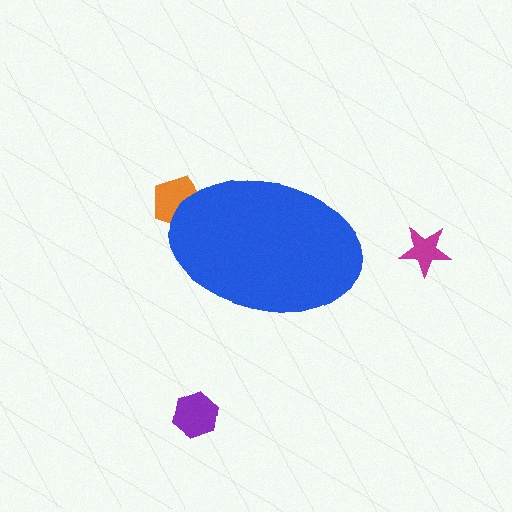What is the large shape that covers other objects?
A blue ellipse.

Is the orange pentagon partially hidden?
Yes, the orange pentagon is partially hidden behind the blue ellipse.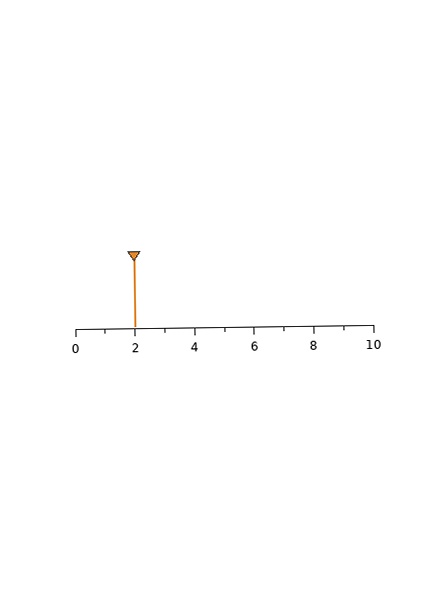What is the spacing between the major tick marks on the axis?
The major ticks are spaced 2 apart.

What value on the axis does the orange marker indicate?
The marker indicates approximately 2.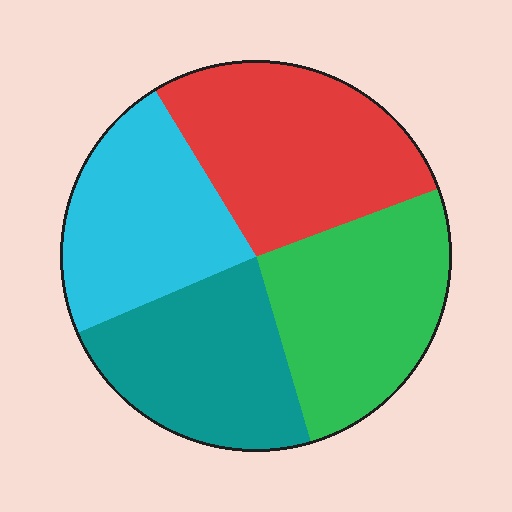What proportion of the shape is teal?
Teal covers 23% of the shape.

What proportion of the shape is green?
Green covers about 25% of the shape.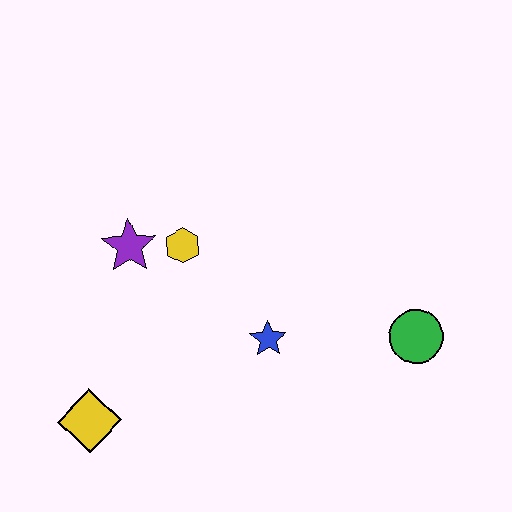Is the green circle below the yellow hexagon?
Yes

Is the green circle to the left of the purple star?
No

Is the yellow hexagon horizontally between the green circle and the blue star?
No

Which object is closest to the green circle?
The blue star is closest to the green circle.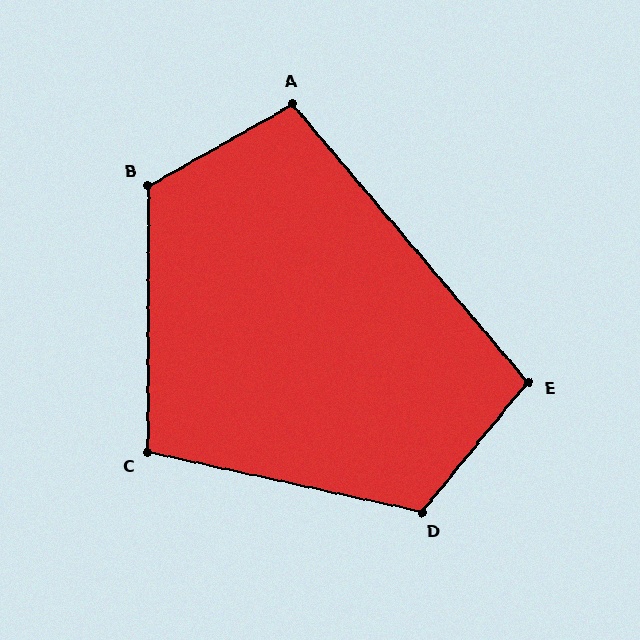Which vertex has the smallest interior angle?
E, at approximately 100 degrees.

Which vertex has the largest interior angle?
B, at approximately 120 degrees.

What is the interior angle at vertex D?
Approximately 117 degrees (obtuse).